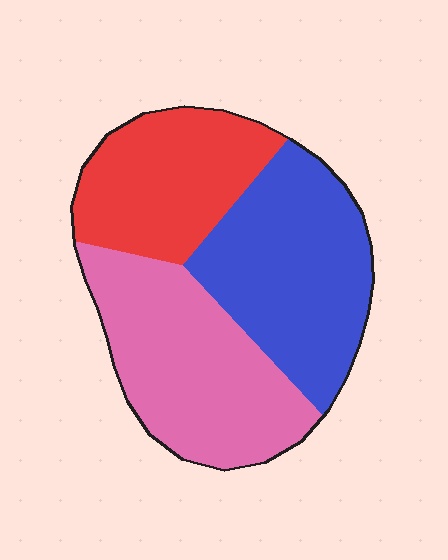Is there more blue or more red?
Blue.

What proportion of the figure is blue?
Blue covers roughly 35% of the figure.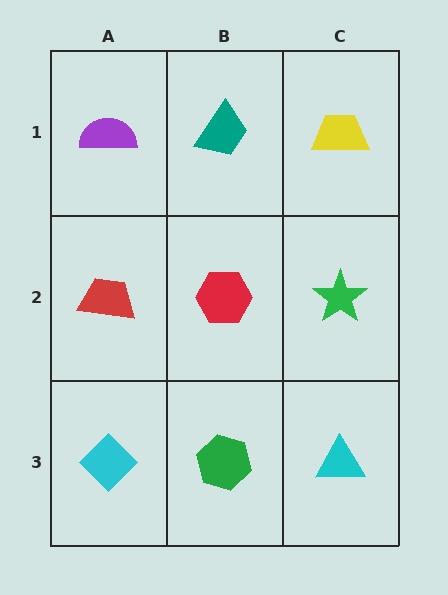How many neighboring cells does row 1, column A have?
2.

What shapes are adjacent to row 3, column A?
A red trapezoid (row 2, column A), a green hexagon (row 3, column B).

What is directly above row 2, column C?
A yellow trapezoid.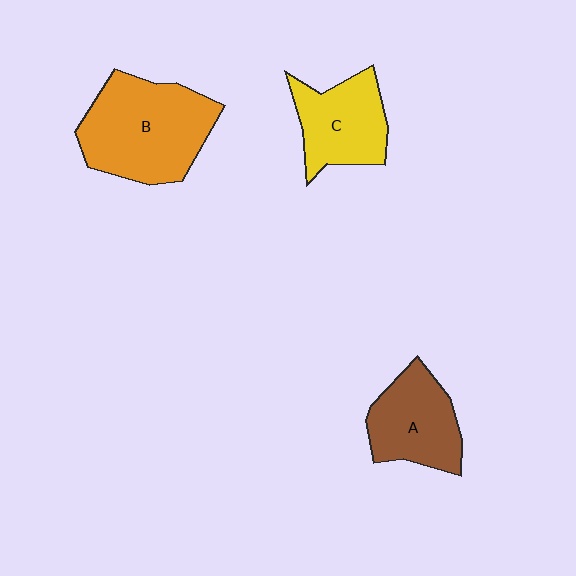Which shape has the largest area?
Shape B (orange).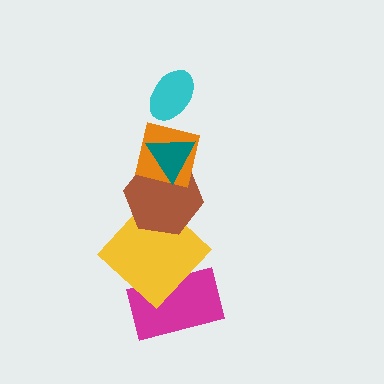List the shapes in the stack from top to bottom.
From top to bottom: the cyan ellipse, the teal triangle, the orange square, the brown hexagon, the yellow diamond, the magenta rectangle.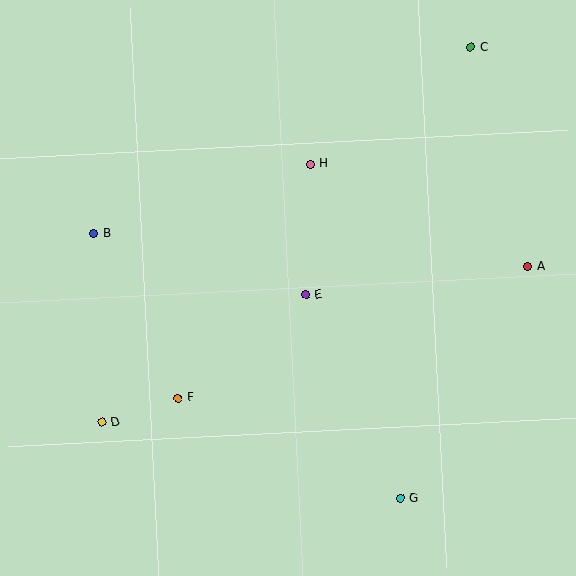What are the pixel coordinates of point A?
Point A is at (528, 267).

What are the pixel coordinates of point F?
Point F is at (178, 398).